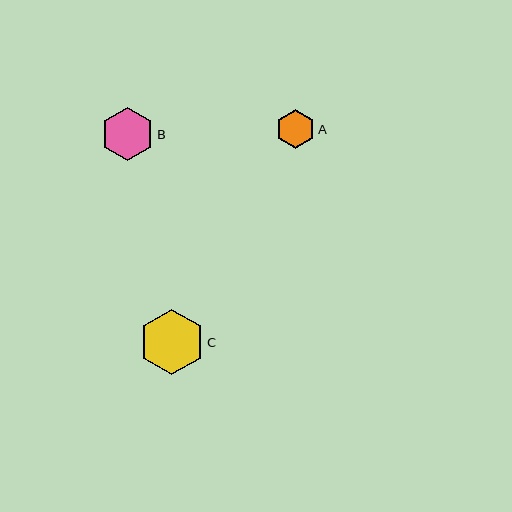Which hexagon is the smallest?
Hexagon A is the smallest with a size of approximately 39 pixels.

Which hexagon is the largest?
Hexagon C is the largest with a size of approximately 65 pixels.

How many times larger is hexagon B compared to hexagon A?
Hexagon B is approximately 1.4 times the size of hexagon A.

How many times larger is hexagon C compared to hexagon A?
Hexagon C is approximately 1.7 times the size of hexagon A.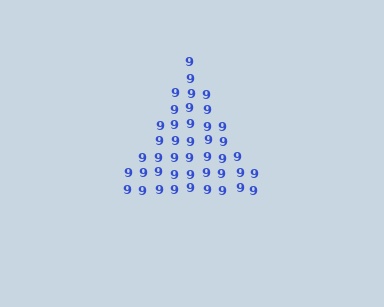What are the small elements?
The small elements are digit 9's.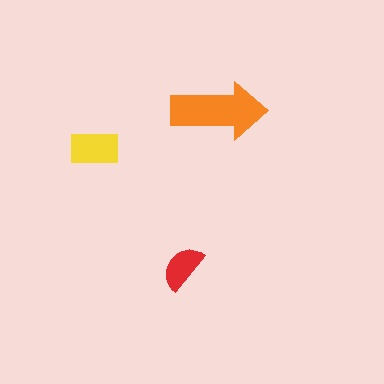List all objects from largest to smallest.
The orange arrow, the yellow rectangle, the red semicircle.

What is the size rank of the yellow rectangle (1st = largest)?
2nd.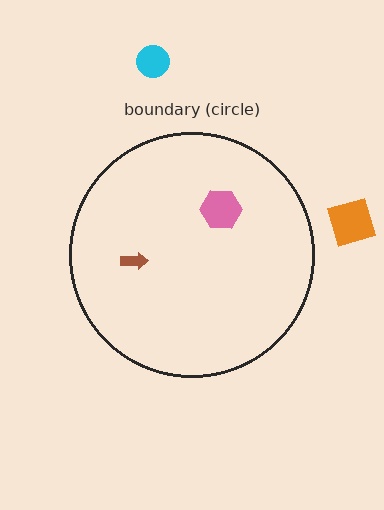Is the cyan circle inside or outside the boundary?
Outside.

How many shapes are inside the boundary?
2 inside, 2 outside.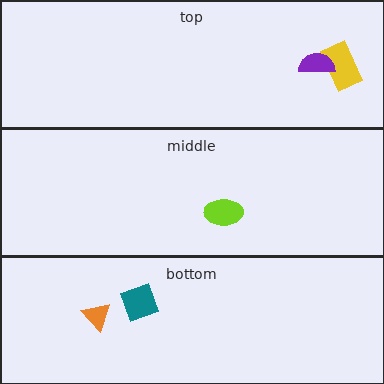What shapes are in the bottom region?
The teal diamond, the orange triangle.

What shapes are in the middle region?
The lime ellipse.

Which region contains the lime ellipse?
The middle region.